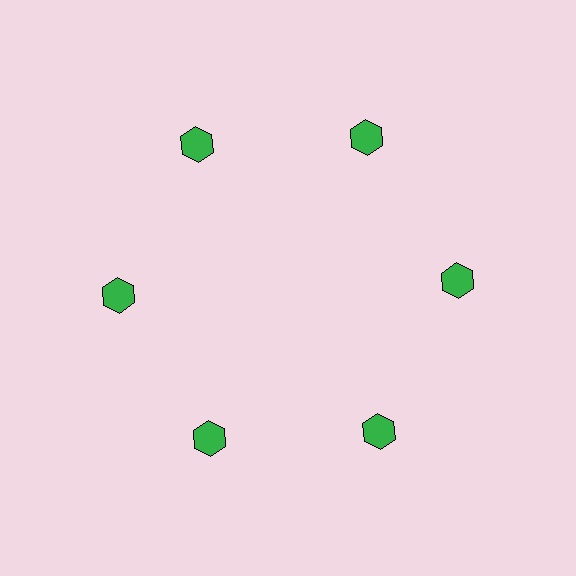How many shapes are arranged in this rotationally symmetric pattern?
There are 6 shapes, arranged in 6 groups of 1.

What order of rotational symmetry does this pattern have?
This pattern has 6-fold rotational symmetry.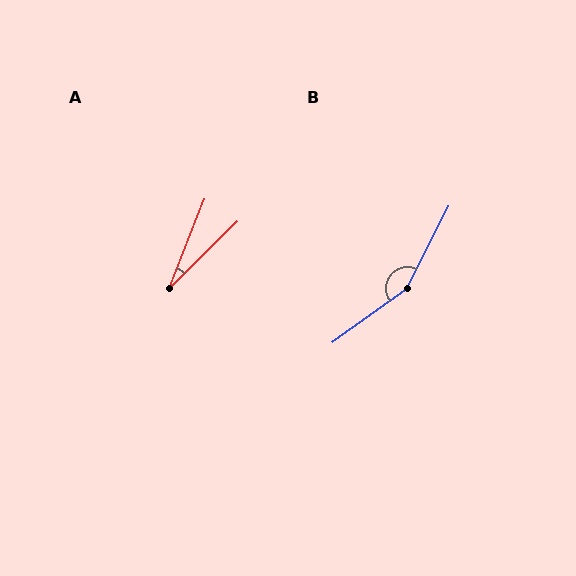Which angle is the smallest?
A, at approximately 24 degrees.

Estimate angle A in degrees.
Approximately 24 degrees.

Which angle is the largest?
B, at approximately 153 degrees.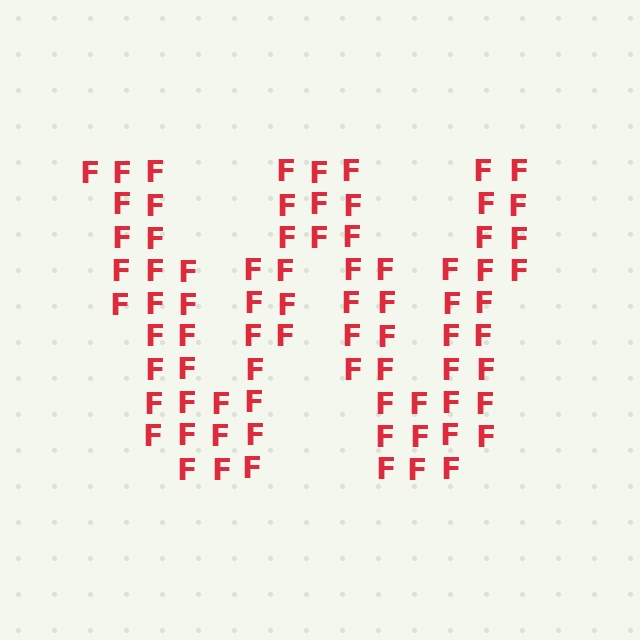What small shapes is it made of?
It is made of small letter F's.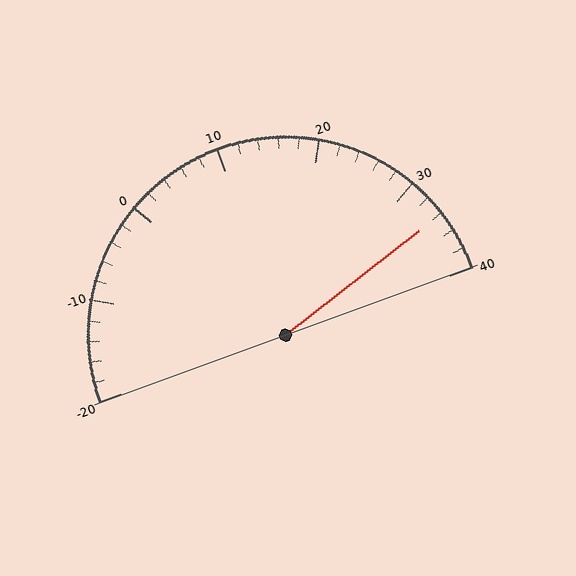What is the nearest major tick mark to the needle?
The nearest major tick mark is 30.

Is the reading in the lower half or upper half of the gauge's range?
The reading is in the upper half of the range (-20 to 40).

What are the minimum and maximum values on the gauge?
The gauge ranges from -20 to 40.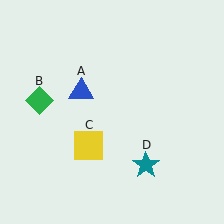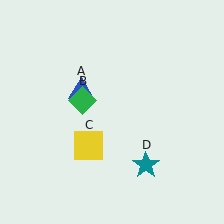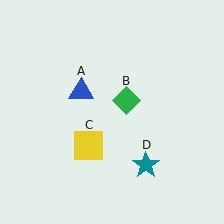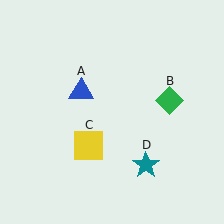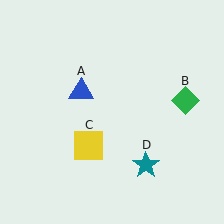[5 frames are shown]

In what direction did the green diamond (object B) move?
The green diamond (object B) moved right.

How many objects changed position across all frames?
1 object changed position: green diamond (object B).